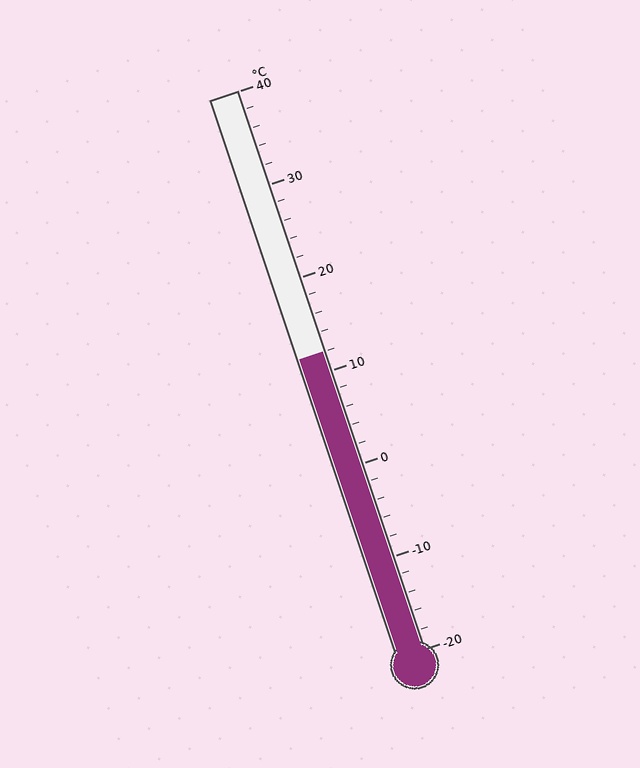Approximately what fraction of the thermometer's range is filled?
The thermometer is filled to approximately 55% of its range.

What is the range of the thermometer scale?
The thermometer scale ranges from -20°C to 40°C.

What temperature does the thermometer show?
The thermometer shows approximately 12°C.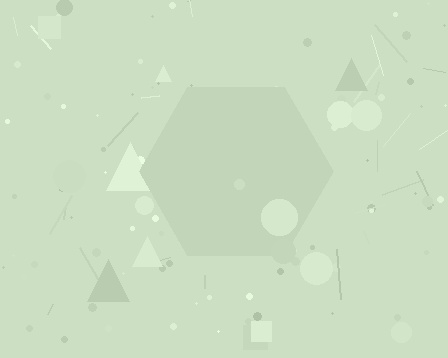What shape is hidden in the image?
A hexagon is hidden in the image.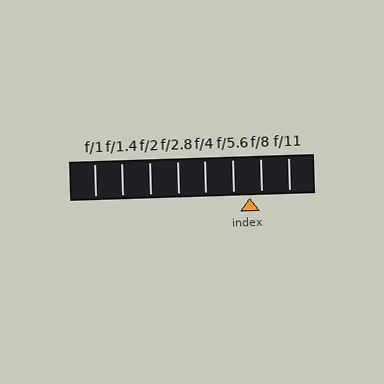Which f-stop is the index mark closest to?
The index mark is closest to f/8.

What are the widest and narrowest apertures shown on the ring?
The widest aperture shown is f/1 and the narrowest is f/11.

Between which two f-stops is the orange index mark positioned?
The index mark is between f/5.6 and f/8.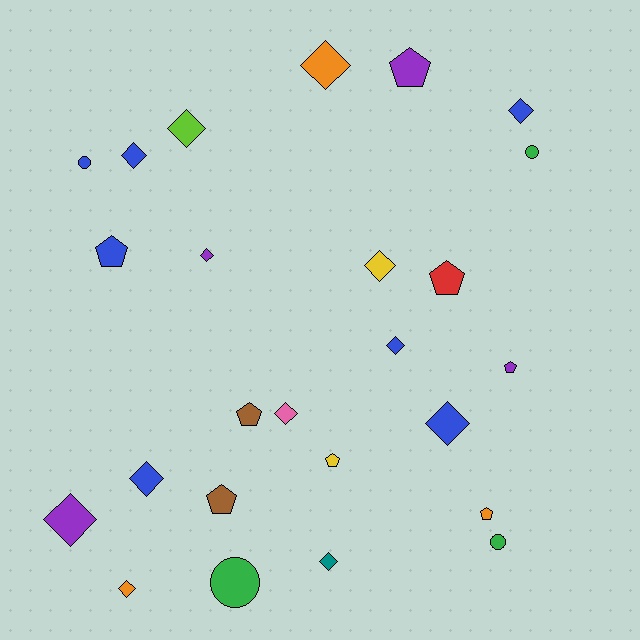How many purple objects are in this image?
There are 4 purple objects.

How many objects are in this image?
There are 25 objects.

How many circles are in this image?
There are 4 circles.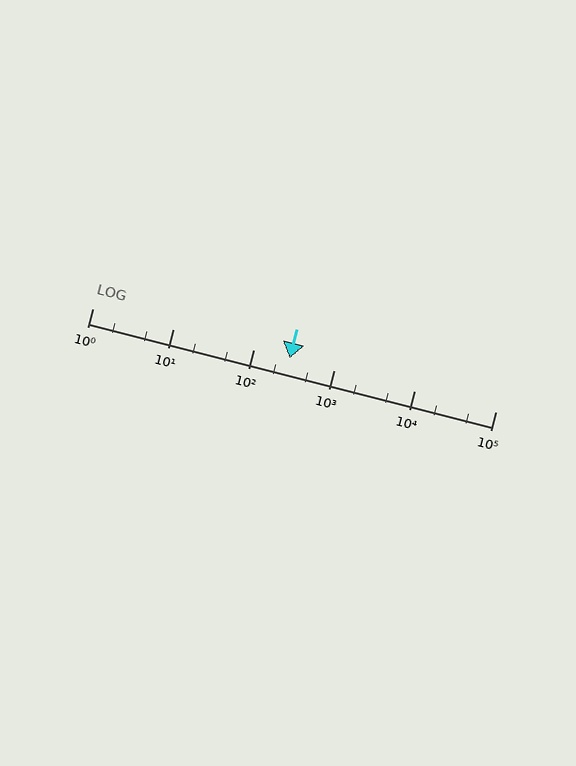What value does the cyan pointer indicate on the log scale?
The pointer indicates approximately 280.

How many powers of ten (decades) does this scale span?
The scale spans 5 decades, from 1 to 100000.